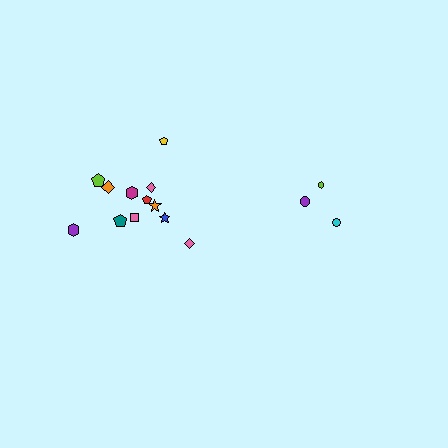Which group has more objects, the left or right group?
The left group.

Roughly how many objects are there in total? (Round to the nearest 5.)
Roughly 15 objects in total.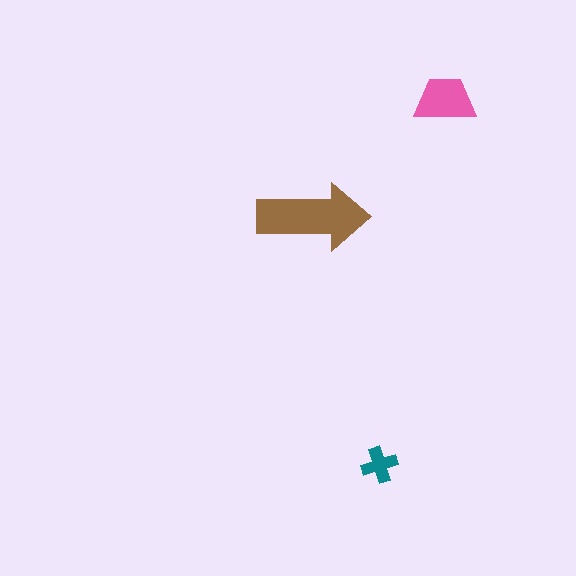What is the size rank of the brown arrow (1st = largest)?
1st.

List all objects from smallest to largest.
The teal cross, the pink trapezoid, the brown arrow.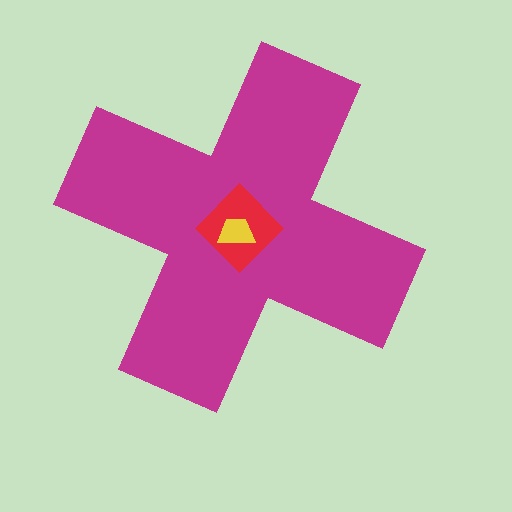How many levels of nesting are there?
3.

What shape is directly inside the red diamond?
The yellow trapezoid.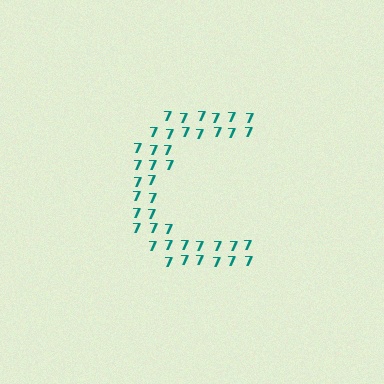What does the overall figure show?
The overall figure shows the letter C.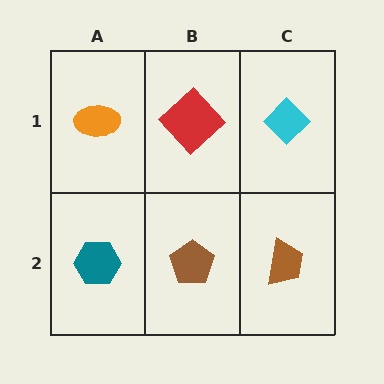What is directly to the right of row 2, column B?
A brown trapezoid.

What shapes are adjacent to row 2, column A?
An orange ellipse (row 1, column A), a brown pentagon (row 2, column B).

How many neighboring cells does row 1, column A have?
2.